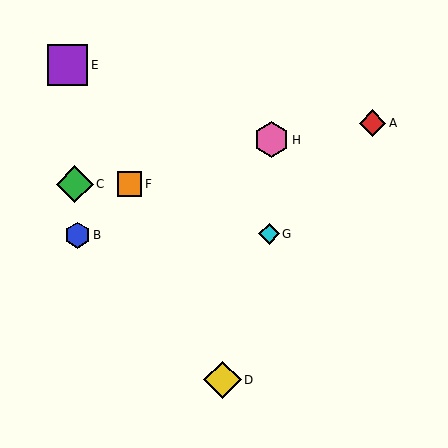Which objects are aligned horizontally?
Objects C, F are aligned horizontally.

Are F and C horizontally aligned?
Yes, both are at y≈184.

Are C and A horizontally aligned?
No, C is at y≈184 and A is at y≈123.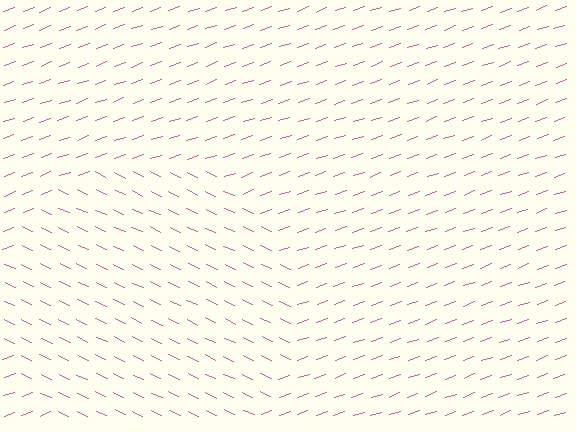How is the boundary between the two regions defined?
The boundary is defined purely by a change in line orientation (approximately 45 degrees difference). All lines are the same color and thickness.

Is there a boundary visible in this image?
Yes, there is a texture boundary formed by a change in line orientation.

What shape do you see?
I see a circle.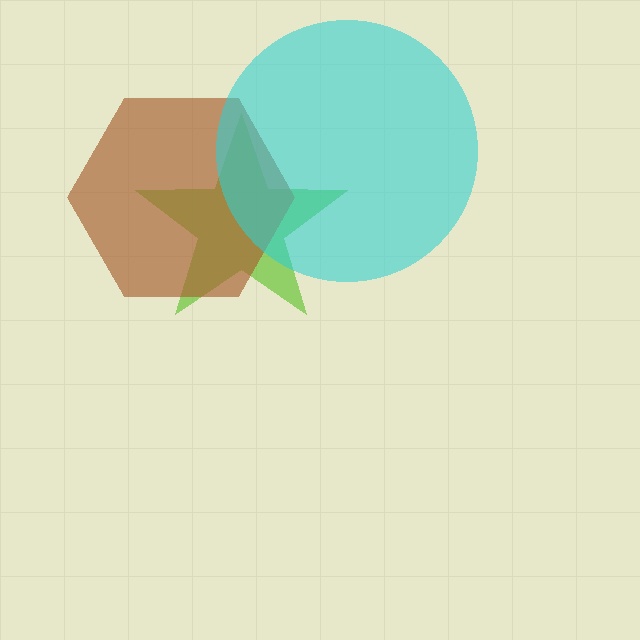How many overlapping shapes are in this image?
There are 3 overlapping shapes in the image.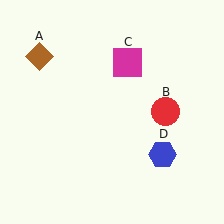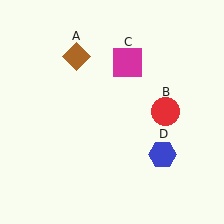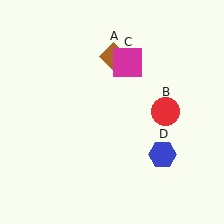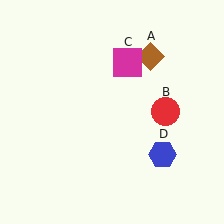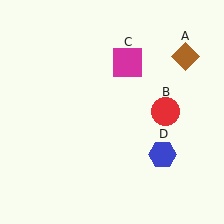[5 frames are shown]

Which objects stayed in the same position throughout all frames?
Red circle (object B) and magenta square (object C) and blue hexagon (object D) remained stationary.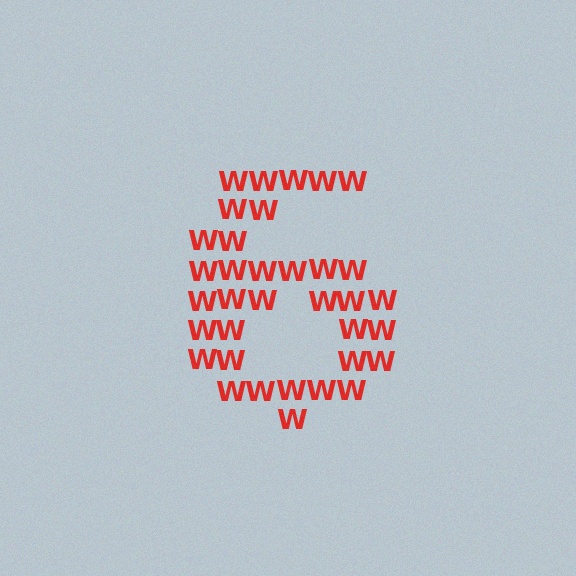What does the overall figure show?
The overall figure shows the digit 6.